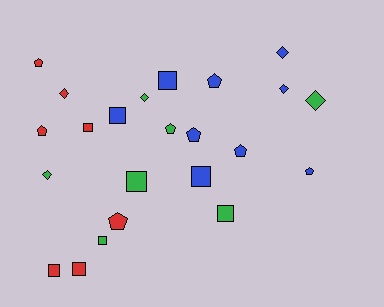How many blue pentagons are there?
There are 4 blue pentagons.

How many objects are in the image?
There are 23 objects.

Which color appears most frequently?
Blue, with 9 objects.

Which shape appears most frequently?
Square, with 9 objects.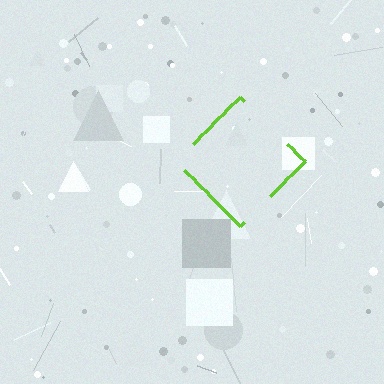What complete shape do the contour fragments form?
The contour fragments form a diamond.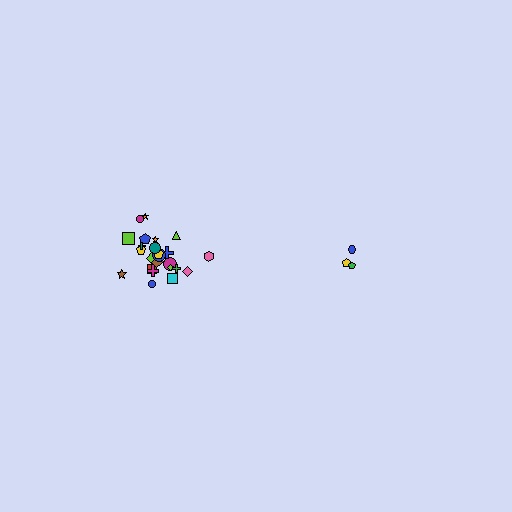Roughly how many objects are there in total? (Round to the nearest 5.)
Roughly 30 objects in total.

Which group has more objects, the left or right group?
The left group.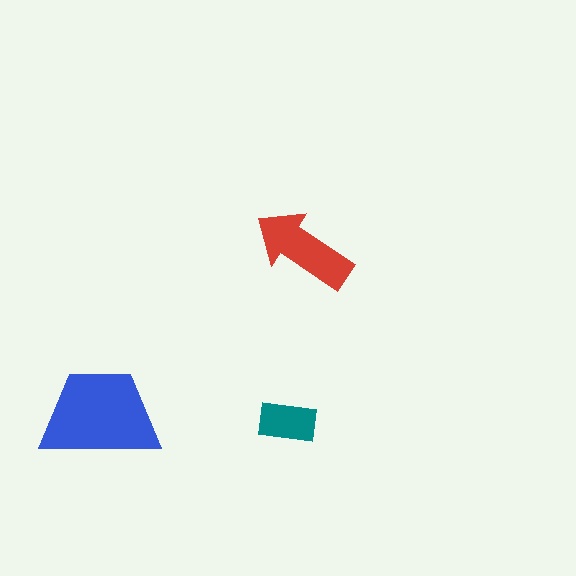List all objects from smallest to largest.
The teal rectangle, the red arrow, the blue trapezoid.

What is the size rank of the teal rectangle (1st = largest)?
3rd.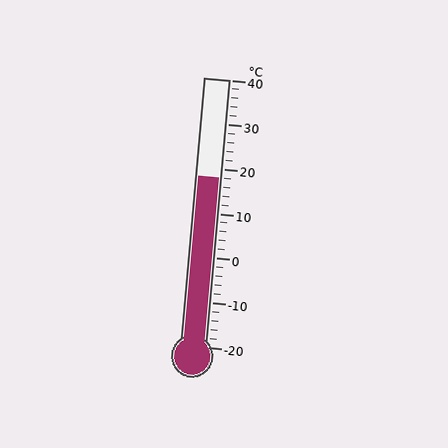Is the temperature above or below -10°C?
The temperature is above -10°C.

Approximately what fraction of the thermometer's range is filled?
The thermometer is filled to approximately 65% of its range.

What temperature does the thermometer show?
The thermometer shows approximately 18°C.